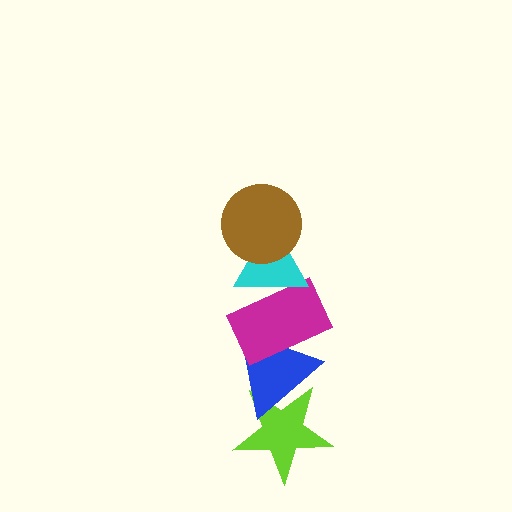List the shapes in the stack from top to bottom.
From top to bottom: the brown circle, the cyan triangle, the magenta rectangle, the blue triangle, the lime star.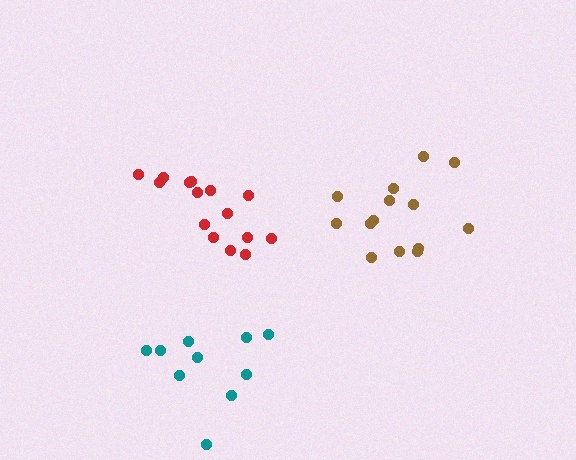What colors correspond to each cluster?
The clusters are colored: red, brown, teal.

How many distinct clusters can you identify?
There are 3 distinct clusters.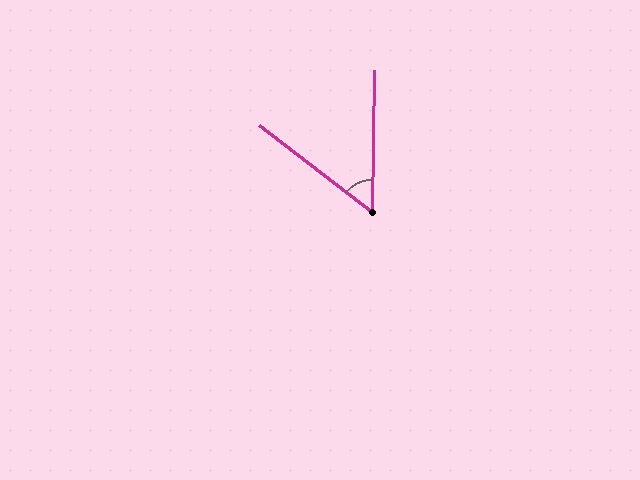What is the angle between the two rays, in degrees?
Approximately 53 degrees.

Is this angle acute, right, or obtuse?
It is acute.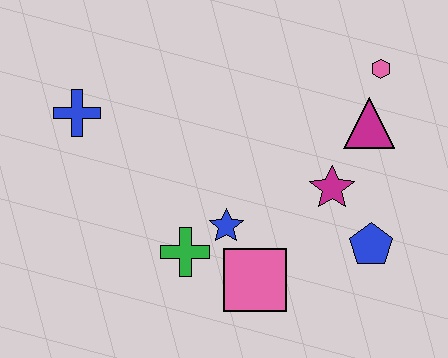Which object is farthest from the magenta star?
The blue cross is farthest from the magenta star.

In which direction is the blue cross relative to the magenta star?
The blue cross is to the left of the magenta star.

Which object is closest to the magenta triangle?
The pink hexagon is closest to the magenta triangle.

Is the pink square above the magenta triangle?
No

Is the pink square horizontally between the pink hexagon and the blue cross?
Yes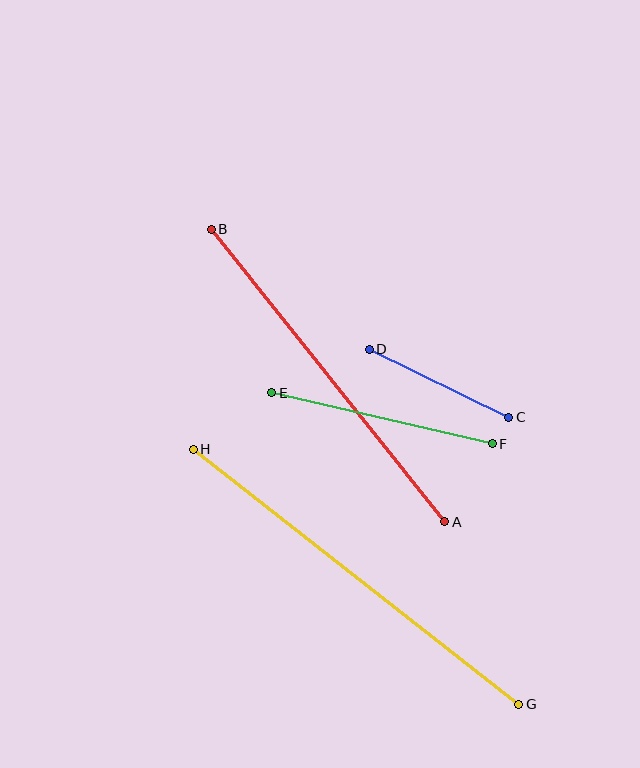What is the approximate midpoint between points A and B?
The midpoint is at approximately (328, 376) pixels.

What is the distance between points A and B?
The distance is approximately 374 pixels.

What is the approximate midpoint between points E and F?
The midpoint is at approximately (382, 418) pixels.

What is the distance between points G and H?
The distance is approximately 413 pixels.